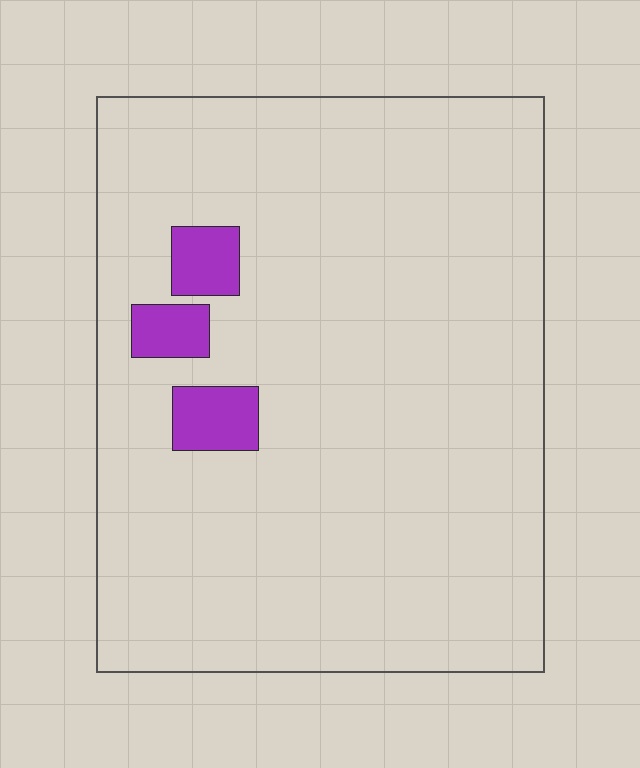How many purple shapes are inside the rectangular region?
3.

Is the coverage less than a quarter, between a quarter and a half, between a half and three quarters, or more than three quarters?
Less than a quarter.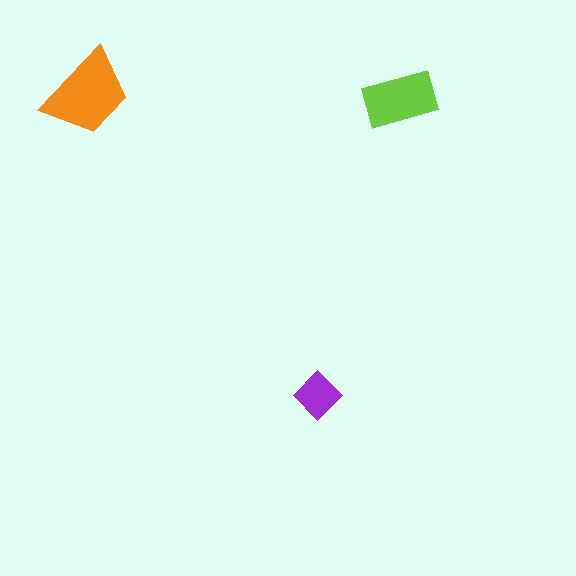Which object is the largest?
The orange trapezoid.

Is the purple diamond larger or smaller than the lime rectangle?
Smaller.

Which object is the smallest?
The purple diamond.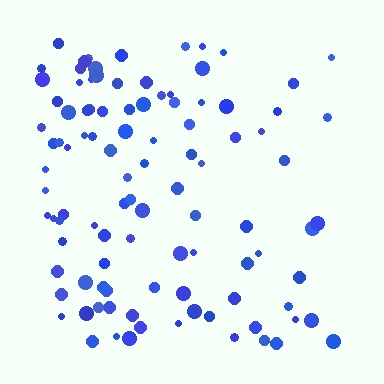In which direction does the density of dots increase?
From right to left, with the left side densest.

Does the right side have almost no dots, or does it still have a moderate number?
Still a moderate number, just noticeably fewer than the left.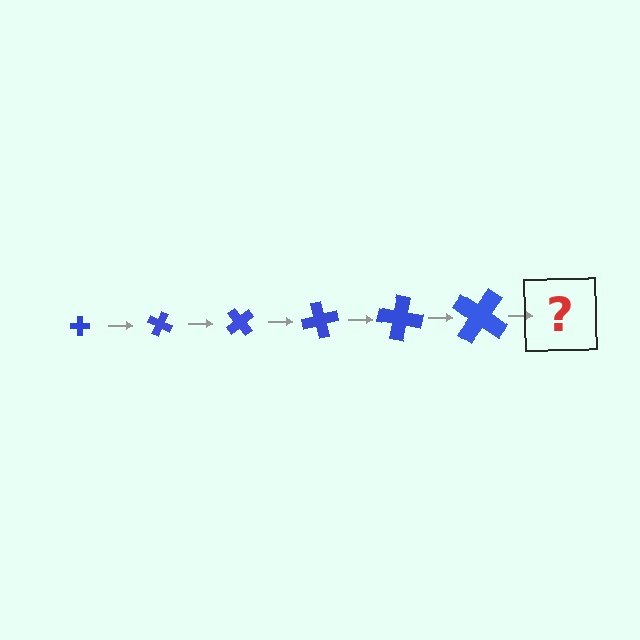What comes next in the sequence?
The next element should be a cross, larger than the previous one and rotated 150 degrees from the start.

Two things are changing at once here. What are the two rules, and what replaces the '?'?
The two rules are that the cross grows larger each step and it rotates 25 degrees each step. The '?' should be a cross, larger than the previous one and rotated 150 degrees from the start.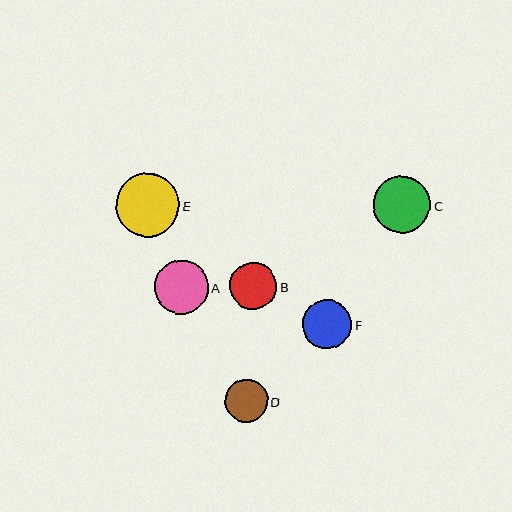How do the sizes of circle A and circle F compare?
Circle A and circle F are approximately the same size.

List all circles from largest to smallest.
From largest to smallest: E, C, A, F, B, D.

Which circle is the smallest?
Circle D is the smallest with a size of approximately 42 pixels.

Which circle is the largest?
Circle E is the largest with a size of approximately 63 pixels.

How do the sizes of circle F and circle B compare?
Circle F and circle B are approximately the same size.